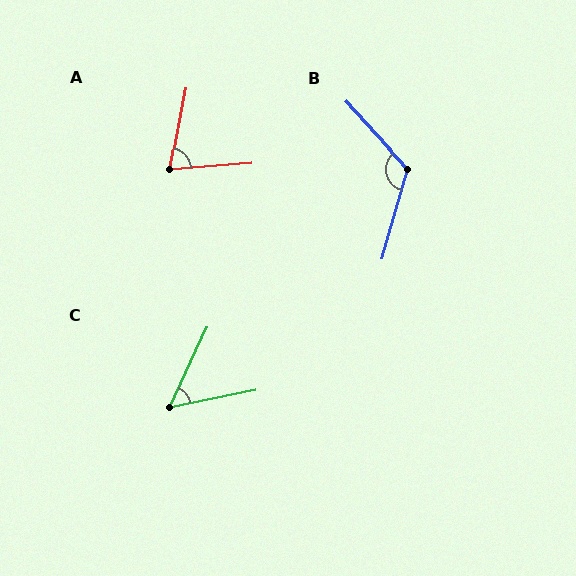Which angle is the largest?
B, at approximately 122 degrees.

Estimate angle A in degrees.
Approximately 75 degrees.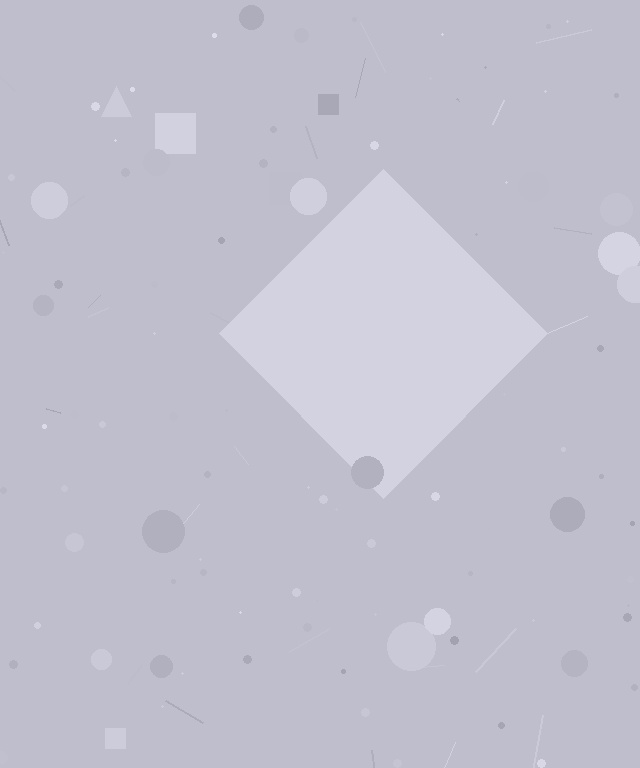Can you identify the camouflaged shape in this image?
The camouflaged shape is a diamond.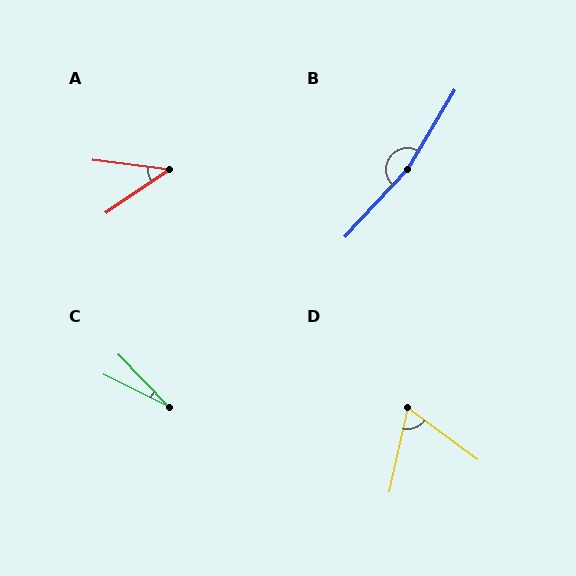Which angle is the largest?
B, at approximately 168 degrees.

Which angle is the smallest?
C, at approximately 20 degrees.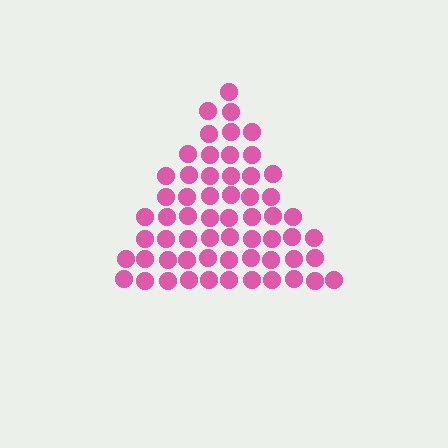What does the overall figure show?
The overall figure shows a triangle.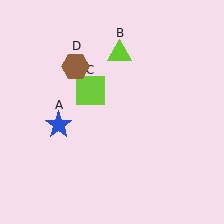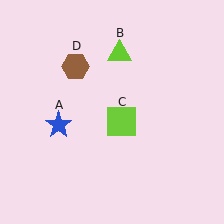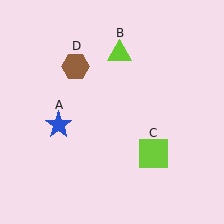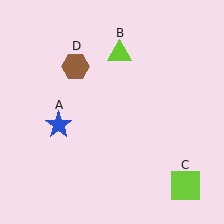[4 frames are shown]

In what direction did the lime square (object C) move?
The lime square (object C) moved down and to the right.